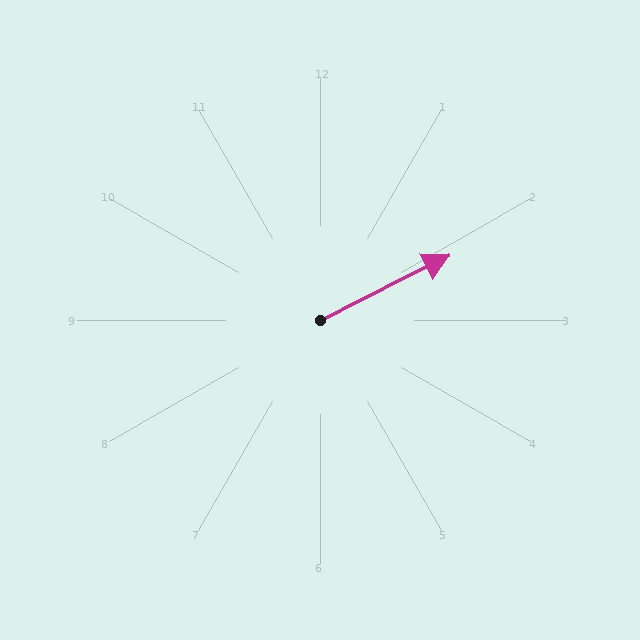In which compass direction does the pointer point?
Northeast.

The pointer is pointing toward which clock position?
Roughly 2 o'clock.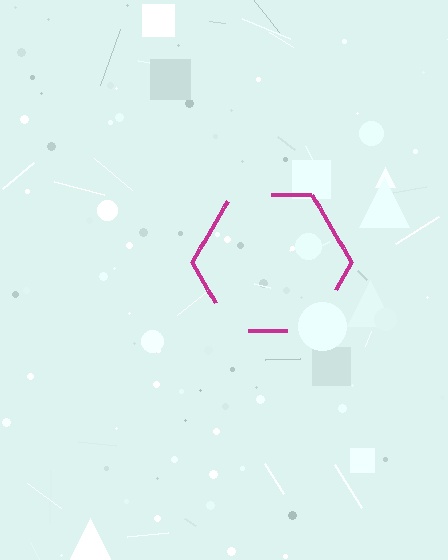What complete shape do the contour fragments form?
The contour fragments form a hexagon.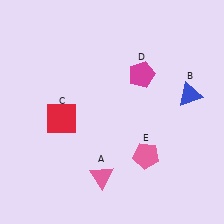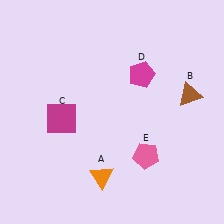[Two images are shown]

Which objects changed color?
A changed from pink to orange. B changed from blue to brown. C changed from red to magenta.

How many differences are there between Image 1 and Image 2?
There are 3 differences between the two images.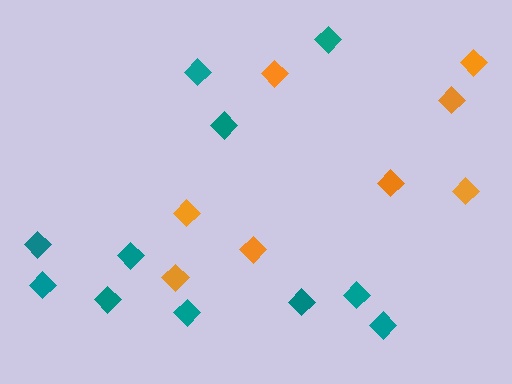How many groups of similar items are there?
There are 2 groups: one group of teal diamonds (11) and one group of orange diamonds (8).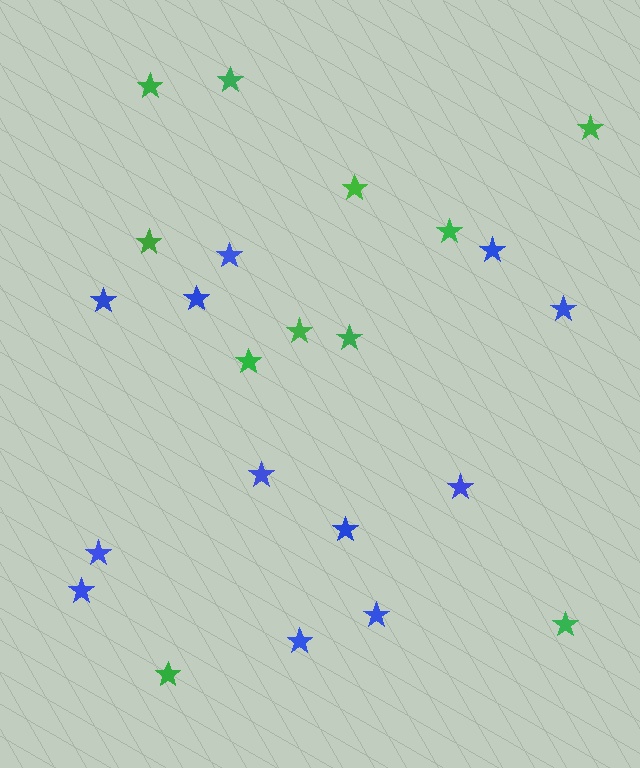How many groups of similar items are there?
There are 2 groups: one group of blue stars (12) and one group of green stars (11).